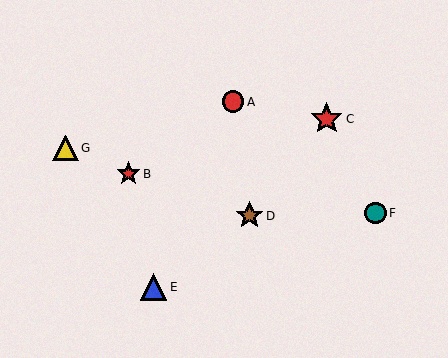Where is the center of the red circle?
The center of the red circle is at (233, 102).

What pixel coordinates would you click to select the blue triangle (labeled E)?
Click at (154, 287) to select the blue triangle E.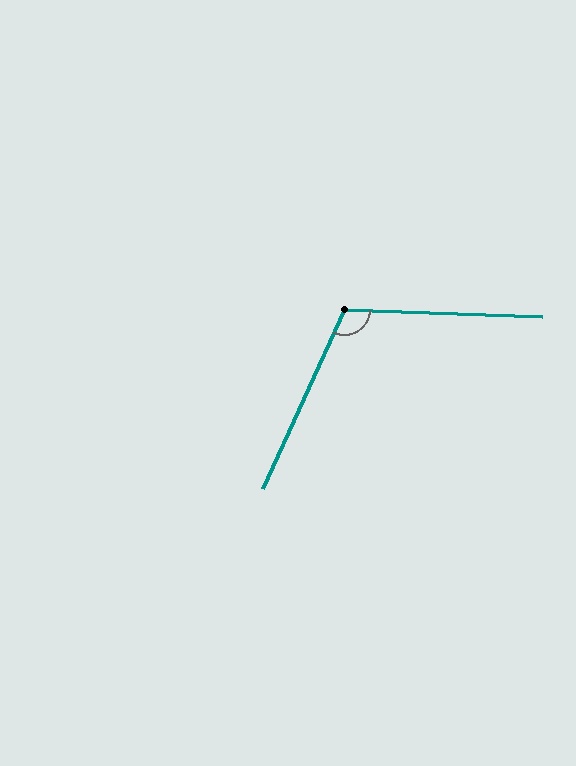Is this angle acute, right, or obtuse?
It is obtuse.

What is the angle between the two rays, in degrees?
Approximately 113 degrees.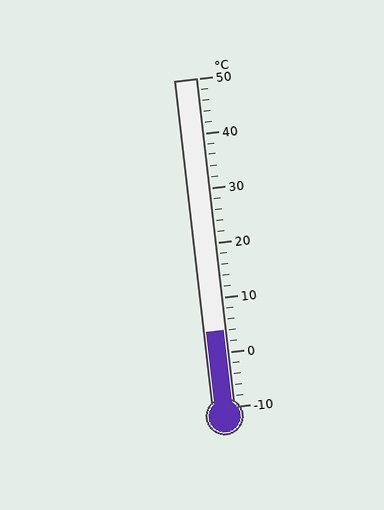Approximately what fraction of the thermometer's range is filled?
The thermometer is filled to approximately 25% of its range.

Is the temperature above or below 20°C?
The temperature is below 20°C.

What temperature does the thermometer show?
The thermometer shows approximately 4°C.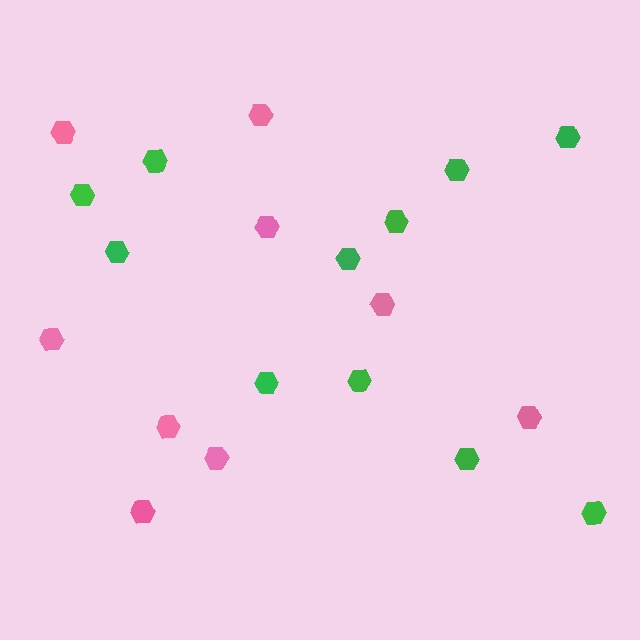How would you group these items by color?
There are 2 groups: one group of pink hexagons (9) and one group of green hexagons (11).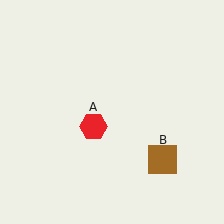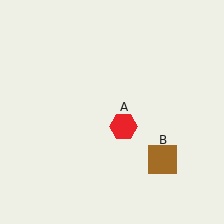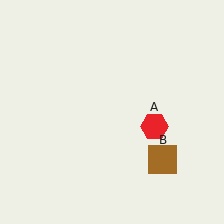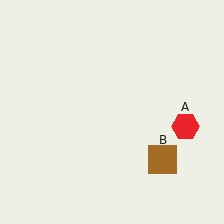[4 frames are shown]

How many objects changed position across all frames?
1 object changed position: red hexagon (object A).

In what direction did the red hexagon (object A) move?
The red hexagon (object A) moved right.